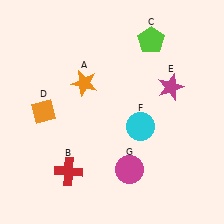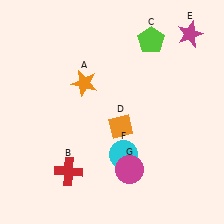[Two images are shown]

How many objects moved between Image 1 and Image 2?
3 objects moved between the two images.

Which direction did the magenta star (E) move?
The magenta star (E) moved up.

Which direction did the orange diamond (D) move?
The orange diamond (D) moved right.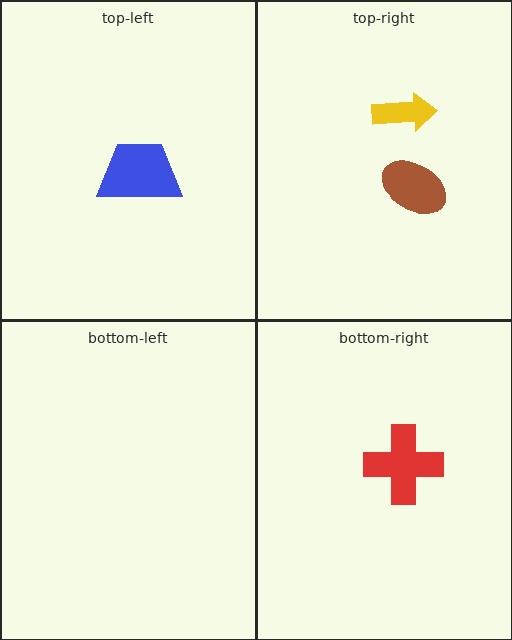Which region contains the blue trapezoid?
The top-left region.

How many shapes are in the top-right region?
2.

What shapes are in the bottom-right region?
The red cross.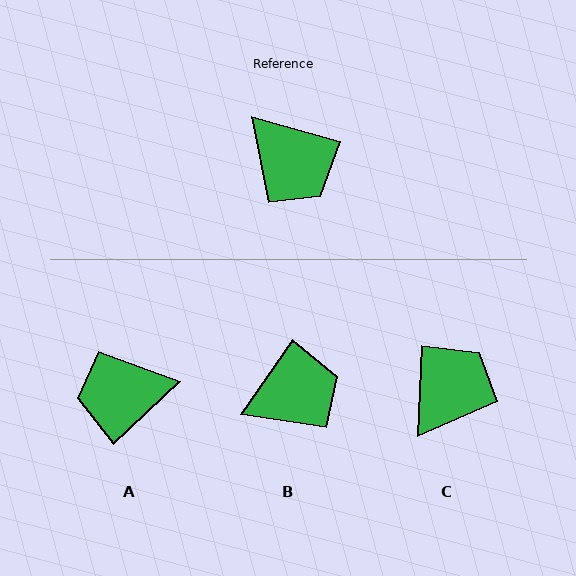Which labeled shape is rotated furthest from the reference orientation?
A, about 121 degrees away.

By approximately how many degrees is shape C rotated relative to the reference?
Approximately 103 degrees counter-clockwise.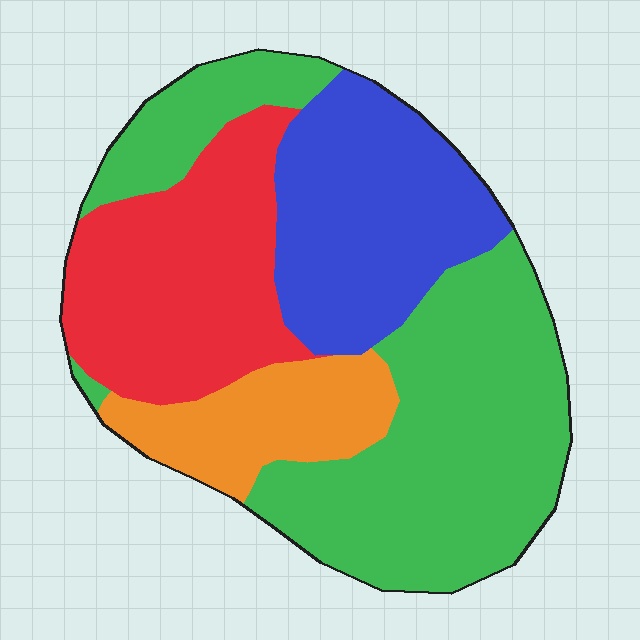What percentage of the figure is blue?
Blue takes up about one fifth (1/5) of the figure.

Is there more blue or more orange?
Blue.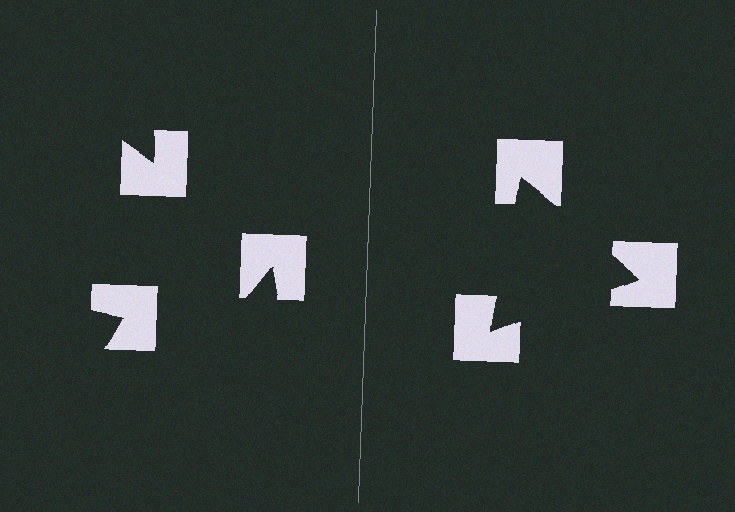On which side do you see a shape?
An illusory triangle appears on the right side. On the left side the wedge cuts are rotated, so no coherent shape forms.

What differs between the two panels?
The notched squares are positioned identically on both sides; only the wedge orientations differ. On the right they align to a triangle; on the left they are misaligned.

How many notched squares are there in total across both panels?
6 — 3 on each side.